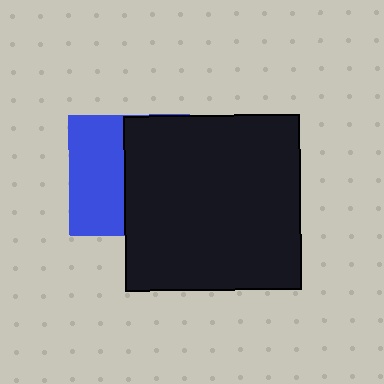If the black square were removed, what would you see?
You would see the complete blue square.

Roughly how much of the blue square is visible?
About half of it is visible (roughly 45%).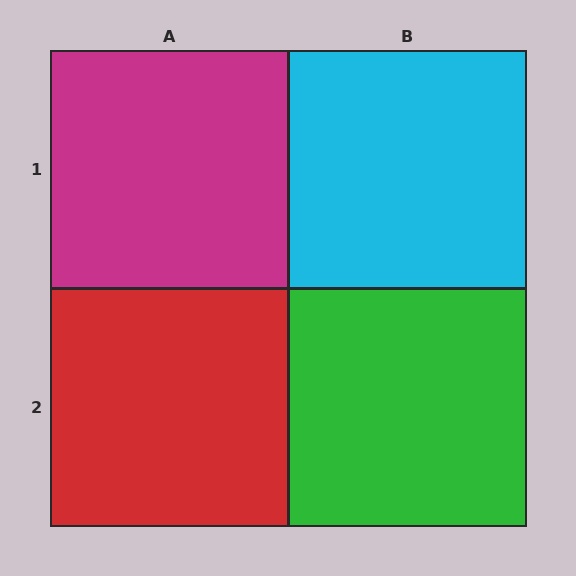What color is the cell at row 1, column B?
Cyan.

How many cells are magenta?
1 cell is magenta.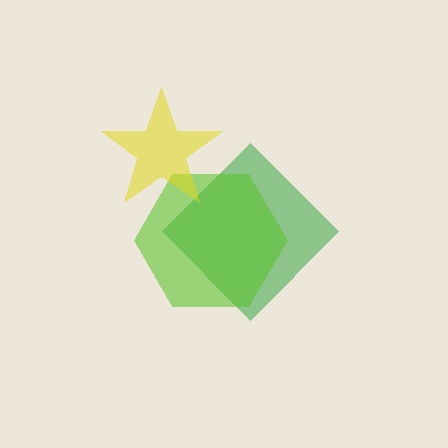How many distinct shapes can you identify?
There are 3 distinct shapes: a green diamond, a lime hexagon, a yellow star.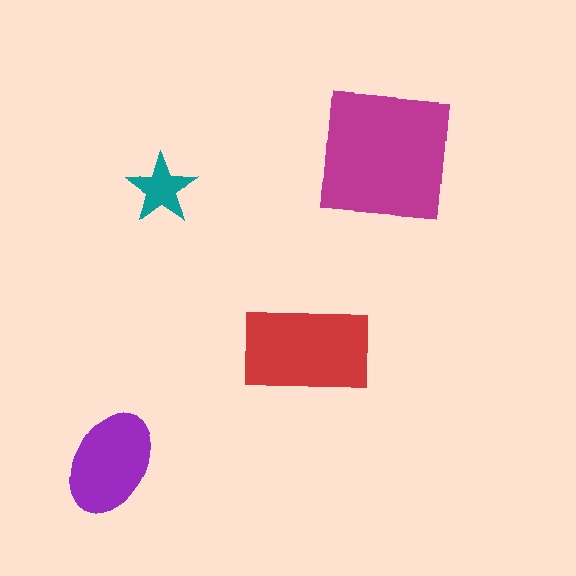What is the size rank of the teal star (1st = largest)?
4th.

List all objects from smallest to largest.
The teal star, the purple ellipse, the red rectangle, the magenta square.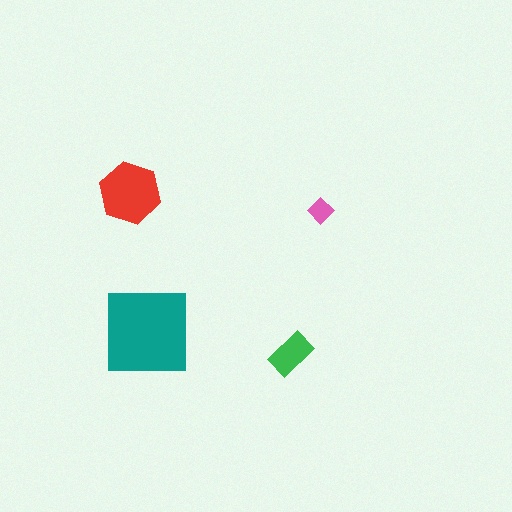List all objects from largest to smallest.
The teal square, the red hexagon, the green rectangle, the pink diamond.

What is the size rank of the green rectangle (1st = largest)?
3rd.